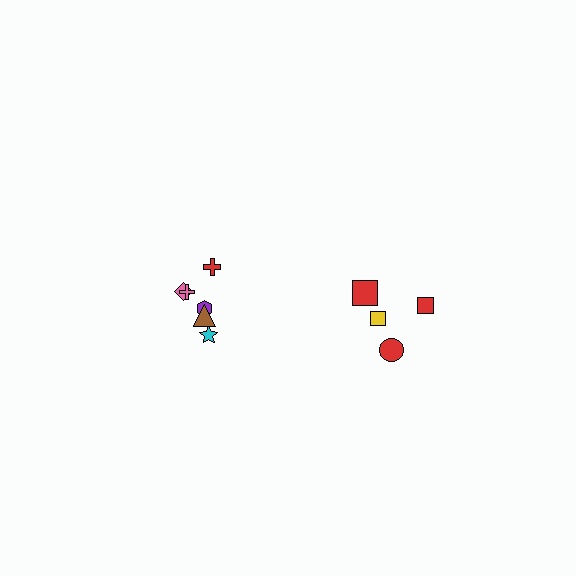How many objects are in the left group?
There are 6 objects.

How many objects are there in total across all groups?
There are 10 objects.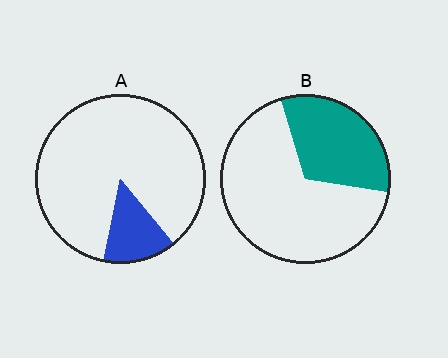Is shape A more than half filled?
No.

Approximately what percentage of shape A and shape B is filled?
A is approximately 15% and B is approximately 30%.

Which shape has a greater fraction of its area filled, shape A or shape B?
Shape B.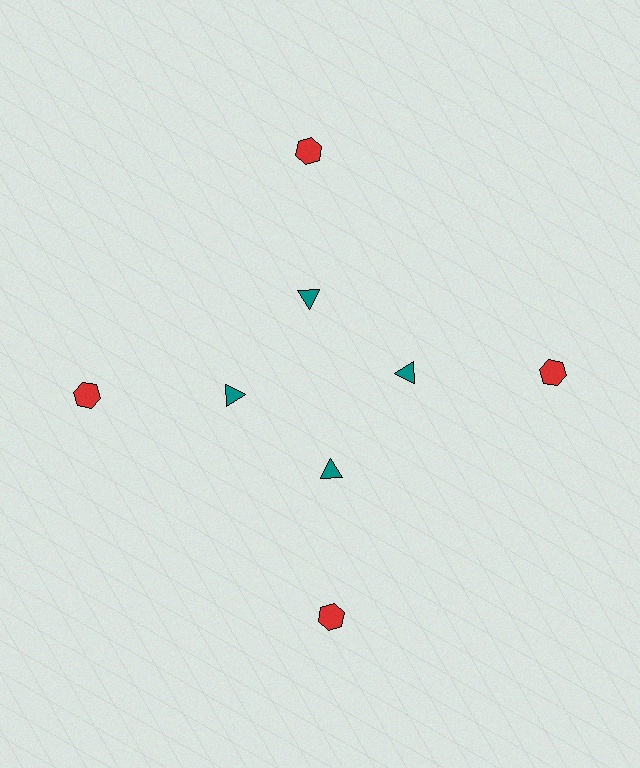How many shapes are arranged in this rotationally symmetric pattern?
There are 8 shapes, arranged in 4 groups of 2.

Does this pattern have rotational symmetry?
Yes, this pattern has 4-fold rotational symmetry. It looks the same after rotating 90 degrees around the center.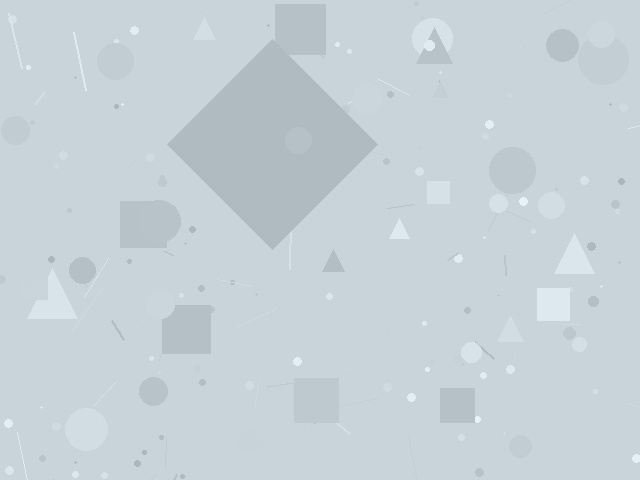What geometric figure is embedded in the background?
A diamond is embedded in the background.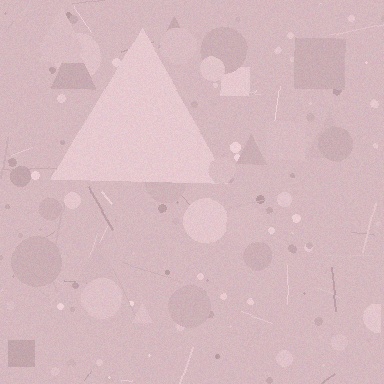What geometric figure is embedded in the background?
A triangle is embedded in the background.